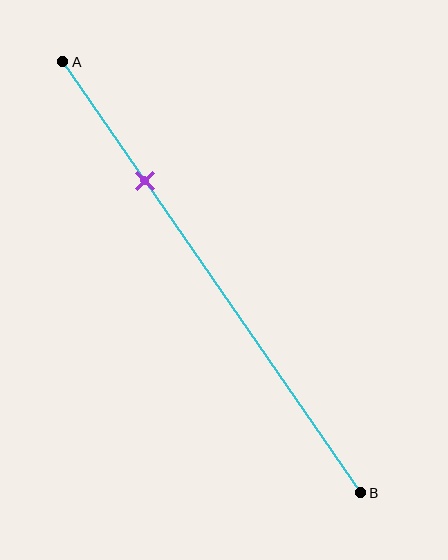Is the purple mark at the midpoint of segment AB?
No, the mark is at about 30% from A, not at the 50% midpoint.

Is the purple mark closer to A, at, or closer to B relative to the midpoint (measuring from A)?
The purple mark is closer to point A than the midpoint of segment AB.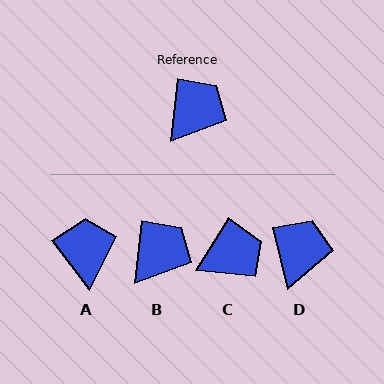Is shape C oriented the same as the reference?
No, it is off by about 26 degrees.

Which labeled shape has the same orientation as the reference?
B.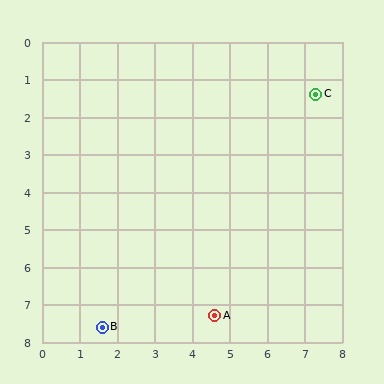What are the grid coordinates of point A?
Point A is at approximately (4.6, 7.3).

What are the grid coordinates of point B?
Point B is at approximately (1.6, 7.6).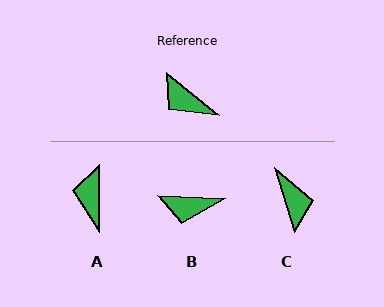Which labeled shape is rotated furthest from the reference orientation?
C, about 147 degrees away.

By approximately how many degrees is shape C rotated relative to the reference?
Approximately 147 degrees counter-clockwise.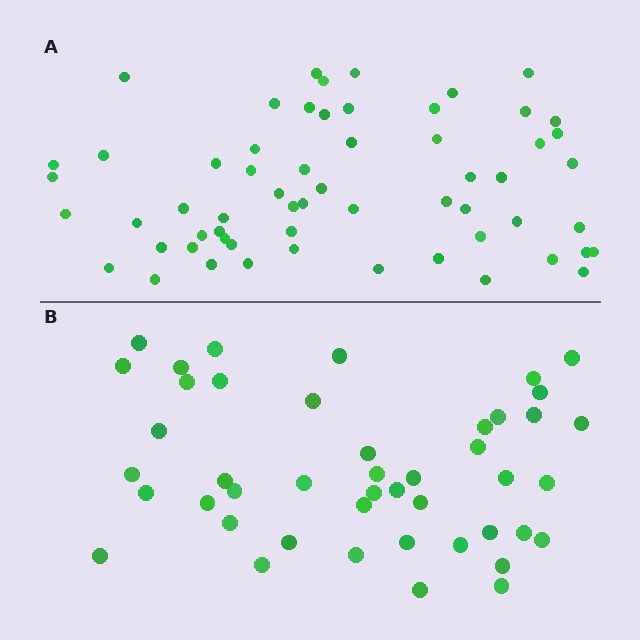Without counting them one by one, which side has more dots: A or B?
Region A (the top region) has more dots.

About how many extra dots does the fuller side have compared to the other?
Region A has approximately 15 more dots than region B.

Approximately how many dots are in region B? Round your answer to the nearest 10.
About 40 dots. (The exact count is 45, which rounds to 40.)